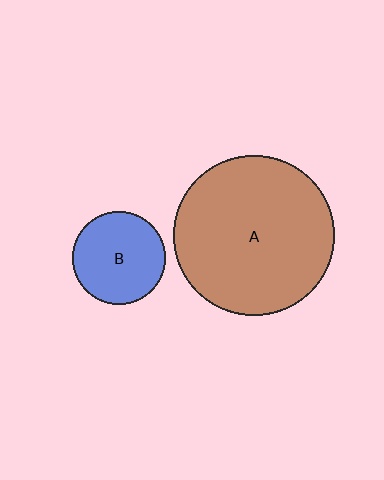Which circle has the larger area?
Circle A (brown).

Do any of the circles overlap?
No, none of the circles overlap.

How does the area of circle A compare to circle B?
Approximately 3.0 times.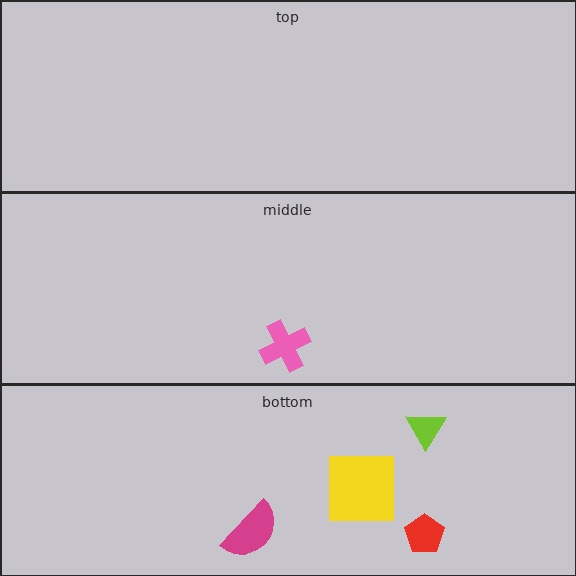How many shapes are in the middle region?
1.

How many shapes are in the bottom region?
4.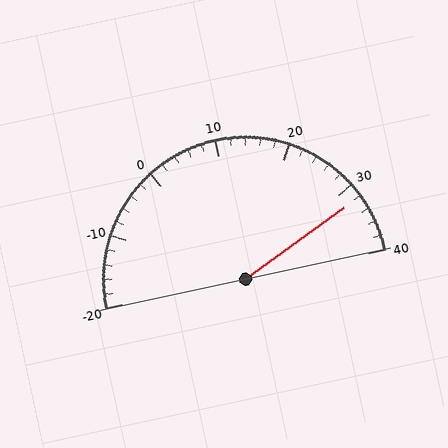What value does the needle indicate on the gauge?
The needle indicates approximately 32.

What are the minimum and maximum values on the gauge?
The gauge ranges from -20 to 40.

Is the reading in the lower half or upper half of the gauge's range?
The reading is in the upper half of the range (-20 to 40).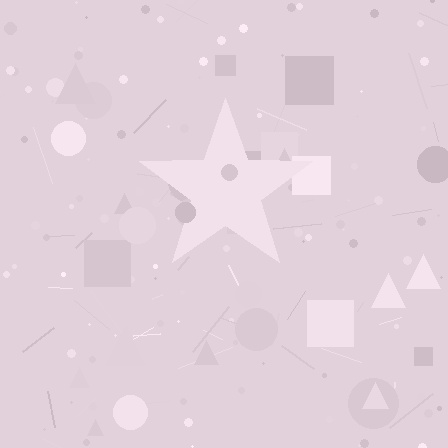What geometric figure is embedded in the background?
A star is embedded in the background.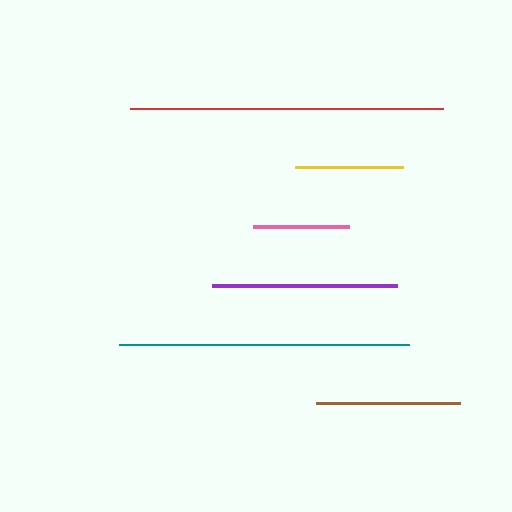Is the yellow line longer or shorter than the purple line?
The purple line is longer than the yellow line.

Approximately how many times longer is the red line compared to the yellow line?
The red line is approximately 2.9 times the length of the yellow line.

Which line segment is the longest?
The red line is the longest at approximately 313 pixels.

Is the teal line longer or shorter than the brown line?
The teal line is longer than the brown line.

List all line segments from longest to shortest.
From longest to shortest: red, teal, purple, brown, yellow, pink.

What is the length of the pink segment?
The pink segment is approximately 97 pixels long.